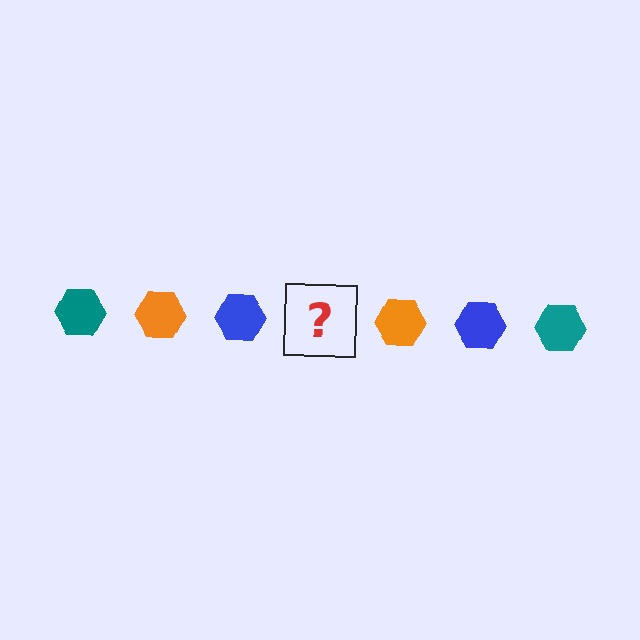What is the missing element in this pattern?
The missing element is a teal hexagon.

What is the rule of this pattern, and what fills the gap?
The rule is that the pattern cycles through teal, orange, blue hexagons. The gap should be filled with a teal hexagon.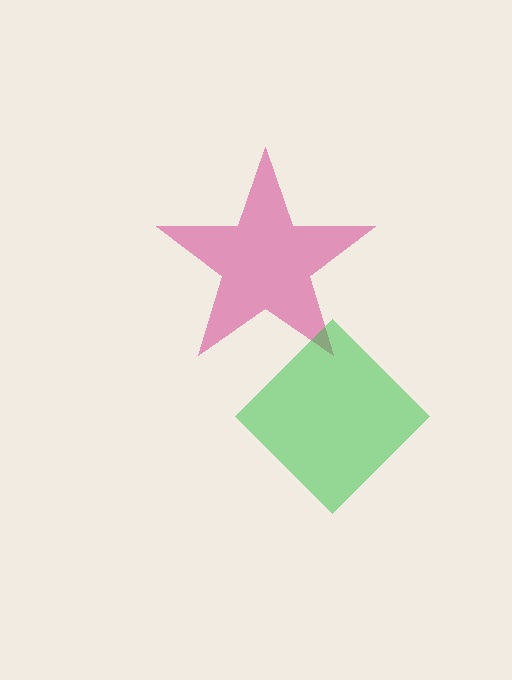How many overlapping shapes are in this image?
There are 2 overlapping shapes in the image.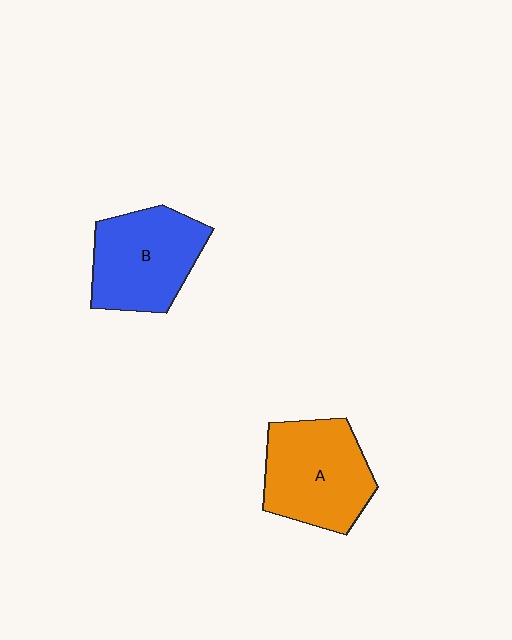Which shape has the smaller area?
Shape B (blue).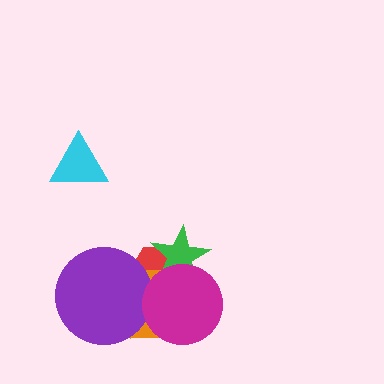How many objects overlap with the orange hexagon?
4 objects overlap with the orange hexagon.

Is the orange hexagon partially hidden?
Yes, it is partially covered by another shape.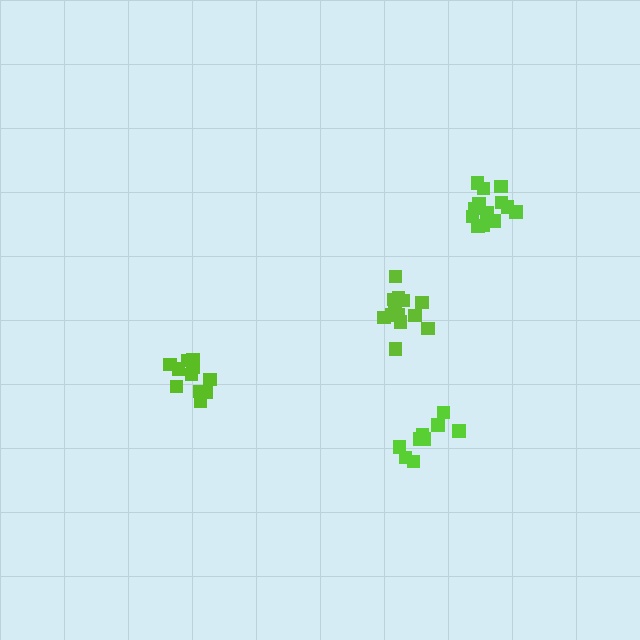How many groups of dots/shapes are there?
There are 4 groups.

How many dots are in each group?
Group 1: 9 dots, Group 2: 11 dots, Group 3: 13 dots, Group 4: 13 dots (46 total).